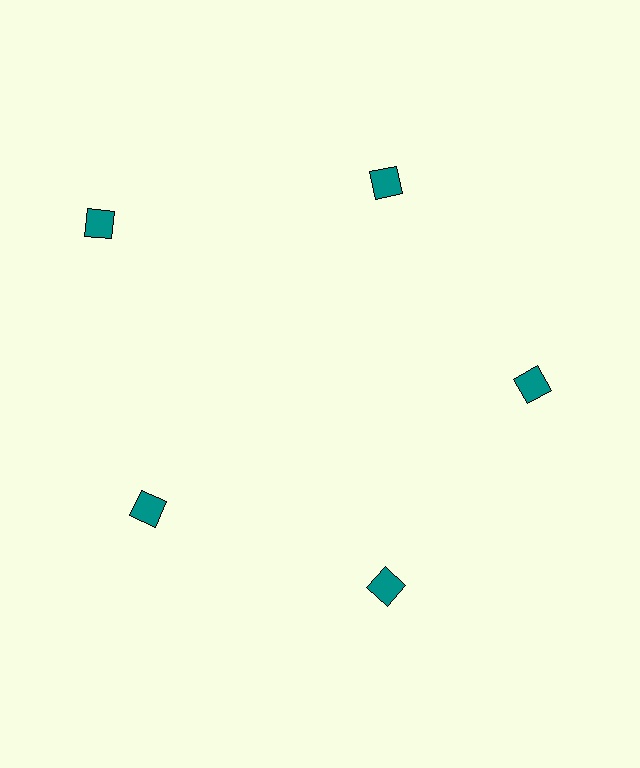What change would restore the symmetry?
The symmetry would be restored by moving it inward, back onto the ring so that all 5 squares sit at equal angles and equal distance from the center.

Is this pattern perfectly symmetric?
No. The 5 teal squares are arranged in a ring, but one element near the 10 o'clock position is pushed outward from the center, breaking the 5-fold rotational symmetry.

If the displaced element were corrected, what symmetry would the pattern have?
It would have 5-fold rotational symmetry — the pattern would map onto itself every 72 degrees.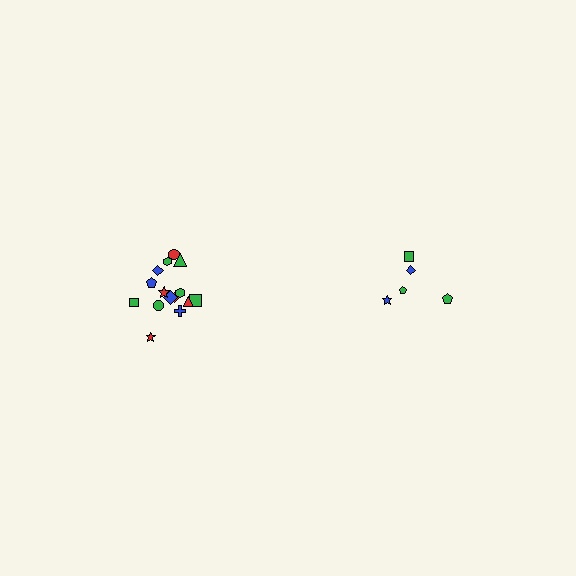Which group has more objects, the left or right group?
The left group.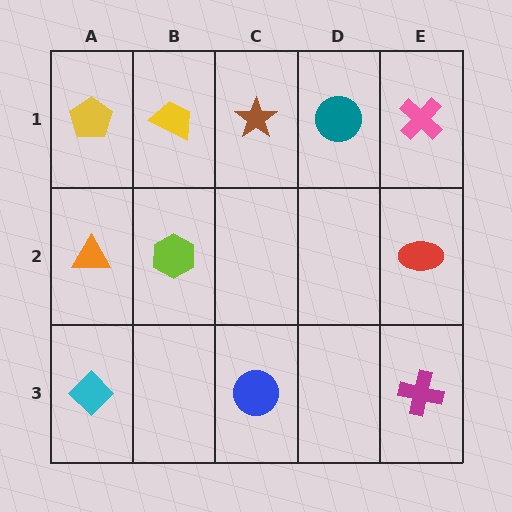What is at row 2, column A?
An orange triangle.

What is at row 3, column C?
A blue circle.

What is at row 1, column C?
A brown star.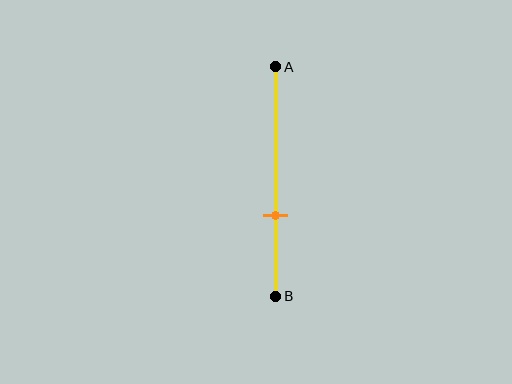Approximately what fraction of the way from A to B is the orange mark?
The orange mark is approximately 65% of the way from A to B.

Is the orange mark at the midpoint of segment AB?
No, the mark is at about 65% from A, not at the 50% midpoint.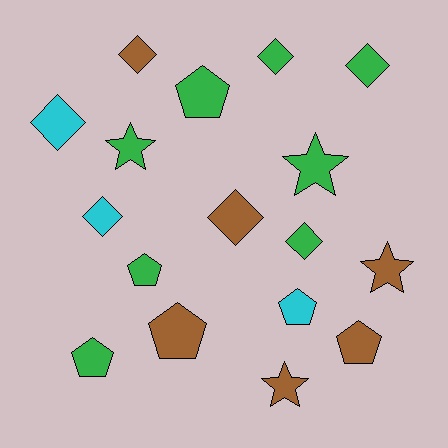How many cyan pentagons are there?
There is 1 cyan pentagon.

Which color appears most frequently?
Green, with 8 objects.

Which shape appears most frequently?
Diamond, with 7 objects.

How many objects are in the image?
There are 17 objects.